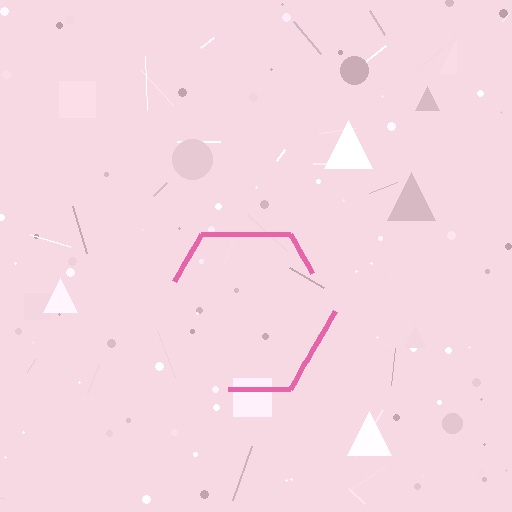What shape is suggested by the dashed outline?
The dashed outline suggests a hexagon.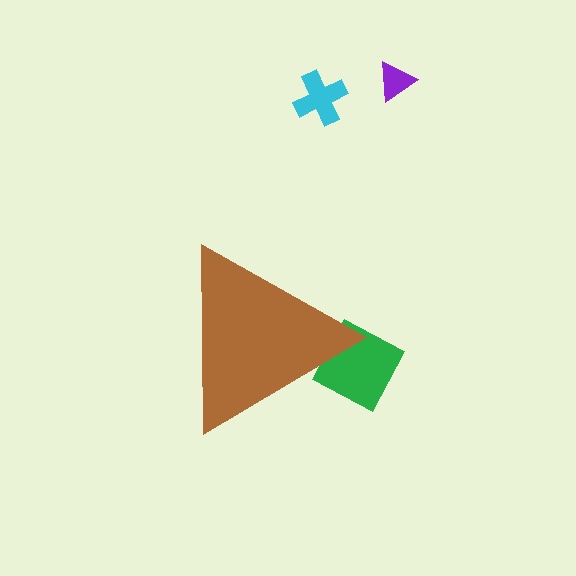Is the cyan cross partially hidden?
No, the cyan cross is fully visible.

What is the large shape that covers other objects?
A brown triangle.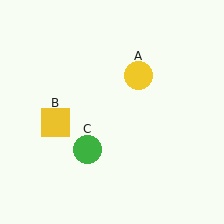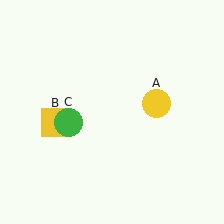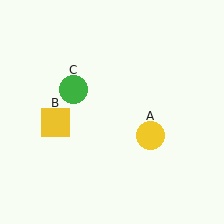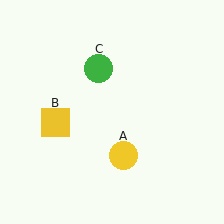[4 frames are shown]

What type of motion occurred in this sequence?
The yellow circle (object A), green circle (object C) rotated clockwise around the center of the scene.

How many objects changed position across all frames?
2 objects changed position: yellow circle (object A), green circle (object C).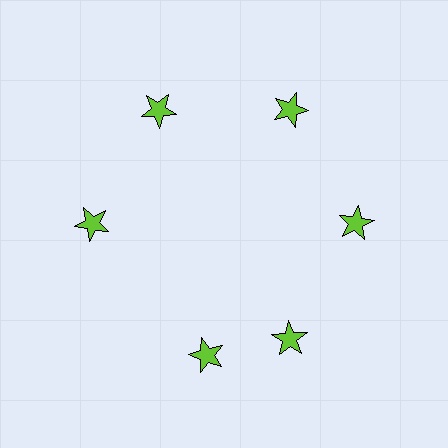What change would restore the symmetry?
The symmetry would be restored by rotating it back into even spacing with its neighbors so that all 6 stars sit at equal angles and equal distance from the center.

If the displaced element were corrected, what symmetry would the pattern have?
It would have 6-fold rotational symmetry — the pattern would map onto itself every 60 degrees.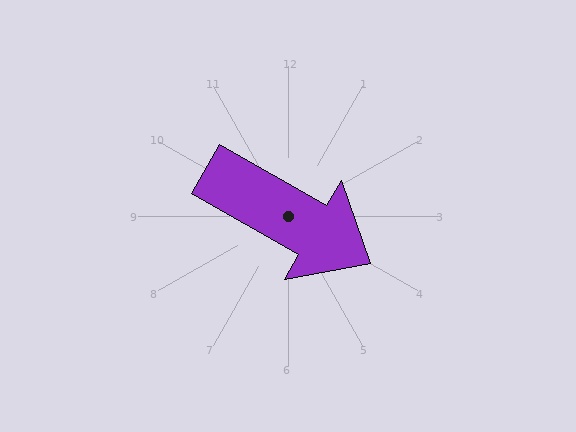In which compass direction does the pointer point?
Southeast.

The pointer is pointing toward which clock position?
Roughly 4 o'clock.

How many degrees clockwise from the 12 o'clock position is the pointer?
Approximately 120 degrees.